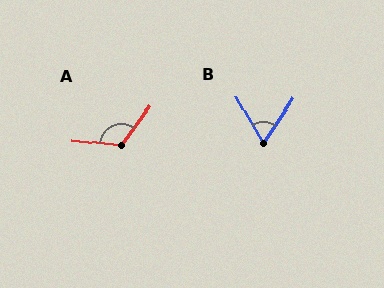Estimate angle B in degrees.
Approximately 64 degrees.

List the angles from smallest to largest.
B (64°), A (121°).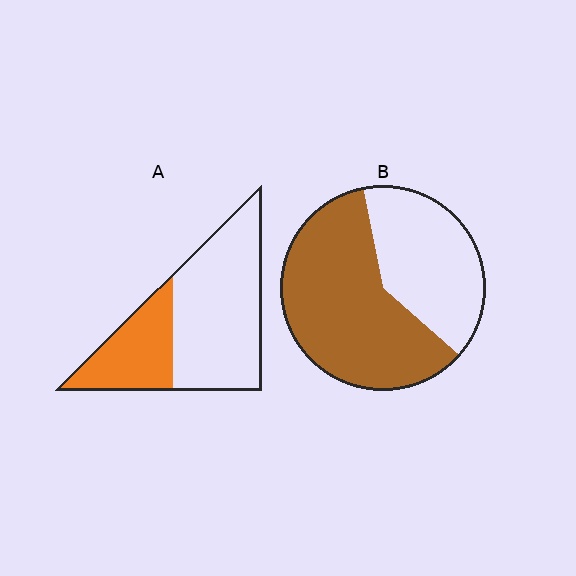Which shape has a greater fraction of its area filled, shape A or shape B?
Shape B.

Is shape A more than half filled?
No.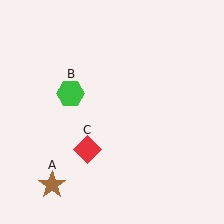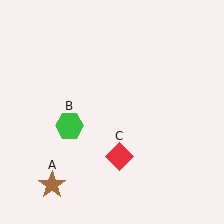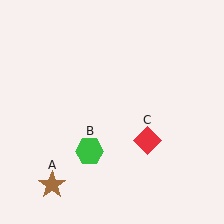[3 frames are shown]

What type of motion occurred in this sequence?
The green hexagon (object B), red diamond (object C) rotated counterclockwise around the center of the scene.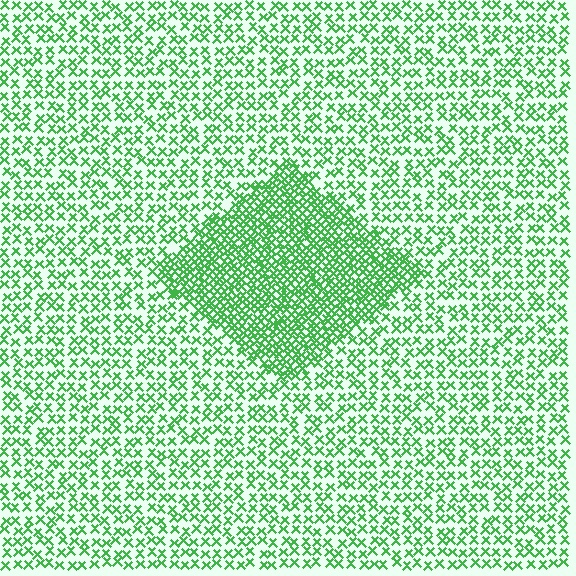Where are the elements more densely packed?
The elements are more densely packed inside the diamond boundary.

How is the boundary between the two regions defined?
The boundary is defined by a change in element density (approximately 2.2x ratio). All elements are the same color, size, and shape.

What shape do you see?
I see a diamond.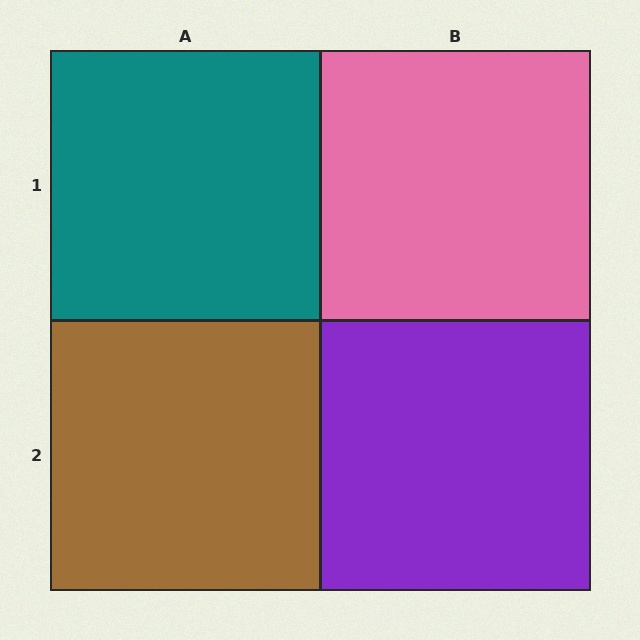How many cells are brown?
1 cell is brown.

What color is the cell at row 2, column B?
Purple.